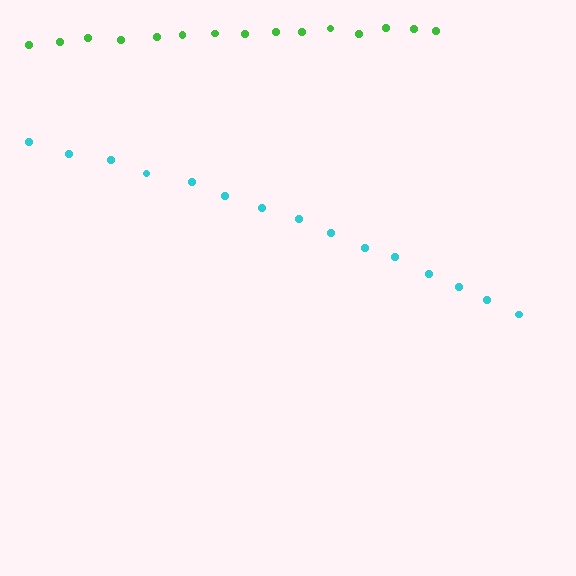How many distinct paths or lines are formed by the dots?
There are 2 distinct paths.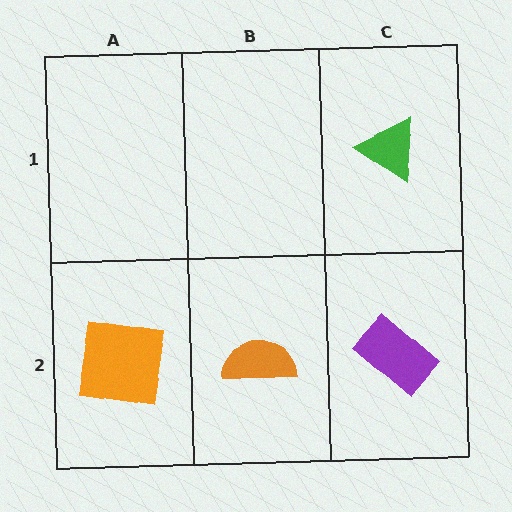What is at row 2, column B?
An orange semicircle.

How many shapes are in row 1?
1 shape.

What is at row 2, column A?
An orange square.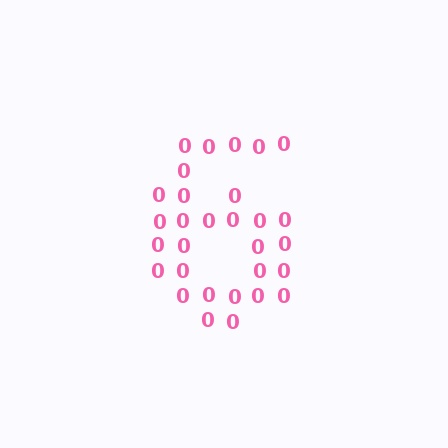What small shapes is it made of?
It is made of small digit 0's.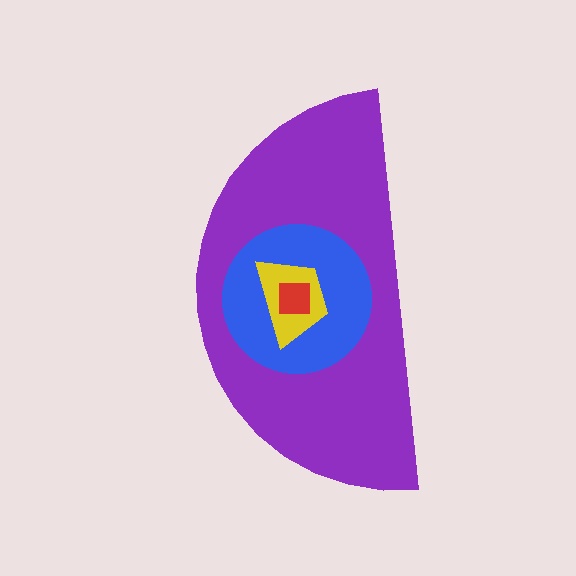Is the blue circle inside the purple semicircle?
Yes.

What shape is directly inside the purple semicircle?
The blue circle.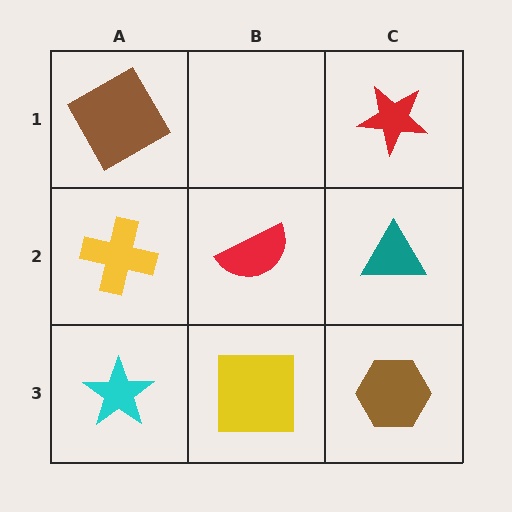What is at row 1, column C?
A red star.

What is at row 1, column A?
A brown square.